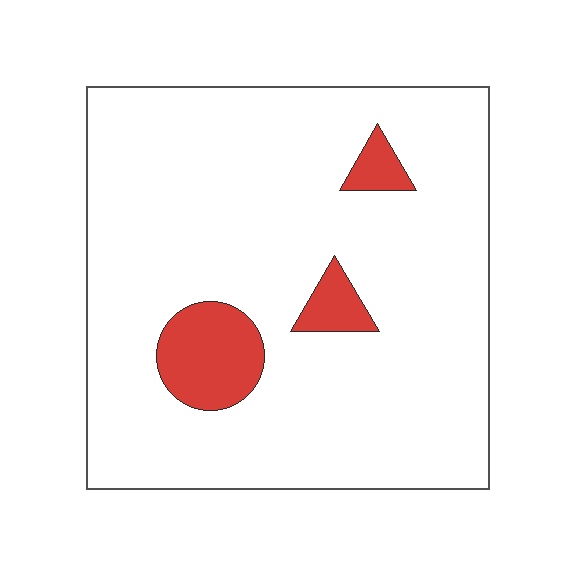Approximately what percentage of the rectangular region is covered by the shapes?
Approximately 10%.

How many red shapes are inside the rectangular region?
3.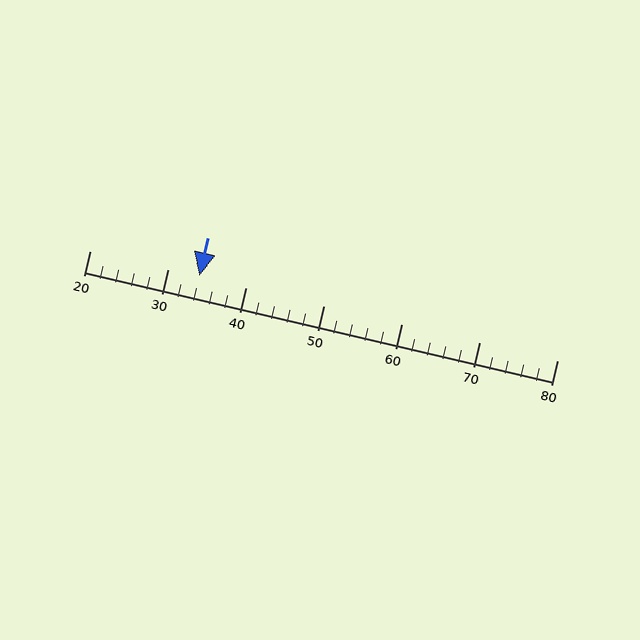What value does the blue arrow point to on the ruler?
The blue arrow points to approximately 34.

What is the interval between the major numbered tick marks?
The major tick marks are spaced 10 units apart.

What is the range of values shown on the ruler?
The ruler shows values from 20 to 80.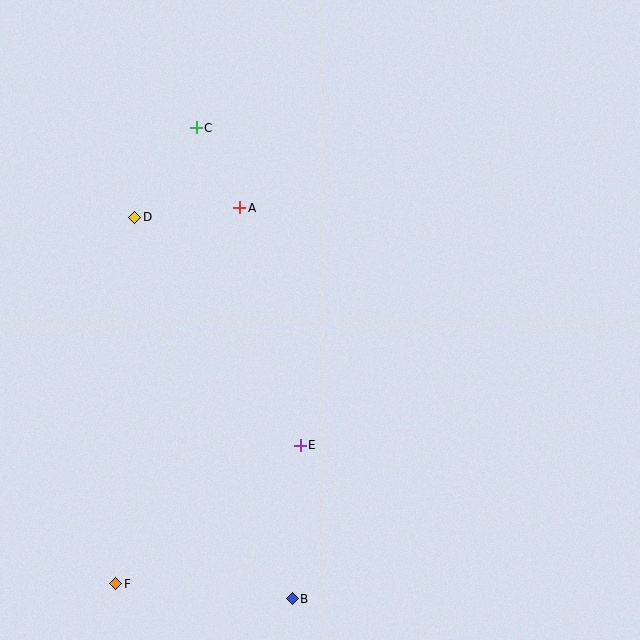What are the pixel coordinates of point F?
Point F is at (116, 584).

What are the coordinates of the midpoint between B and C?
The midpoint between B and C is at (244, 363).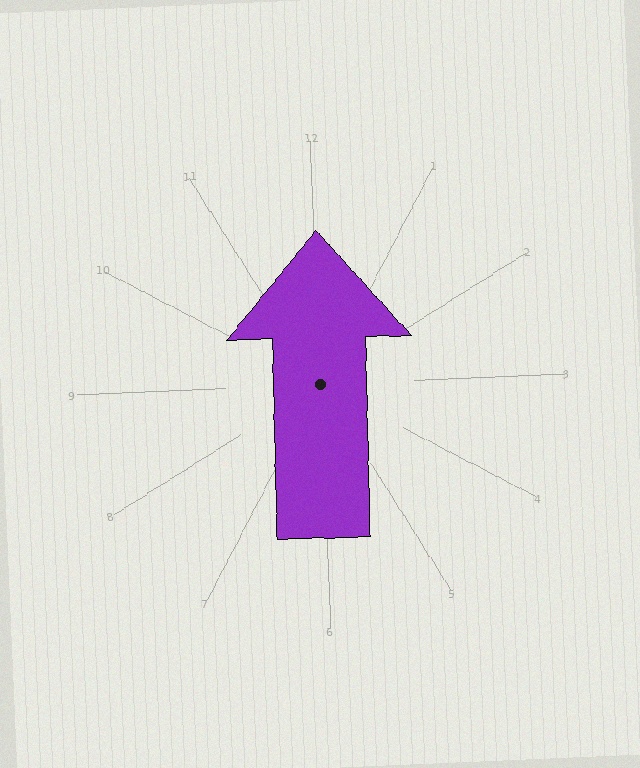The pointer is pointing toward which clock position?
Roughly 12 o'clock.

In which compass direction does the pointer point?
North.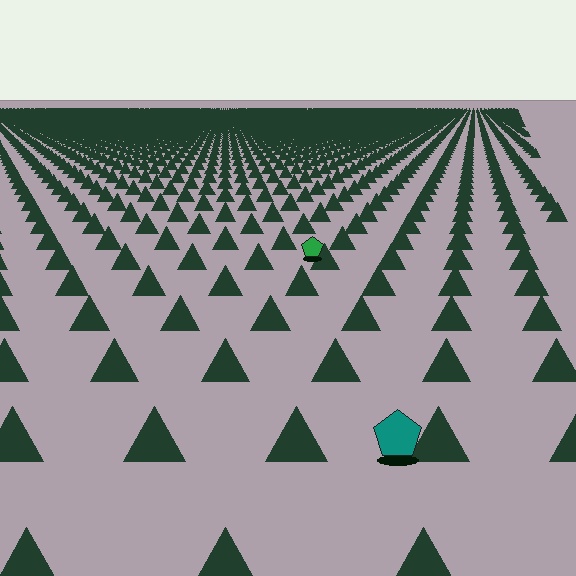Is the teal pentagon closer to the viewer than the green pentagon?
Yes. The teal pentagon is closer — you can tell from the texture gradient: the ground texture is coarser near it.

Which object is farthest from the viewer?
The green pentagon is farthest from the viewer. It appears smaller and the ground texture around it is denser.